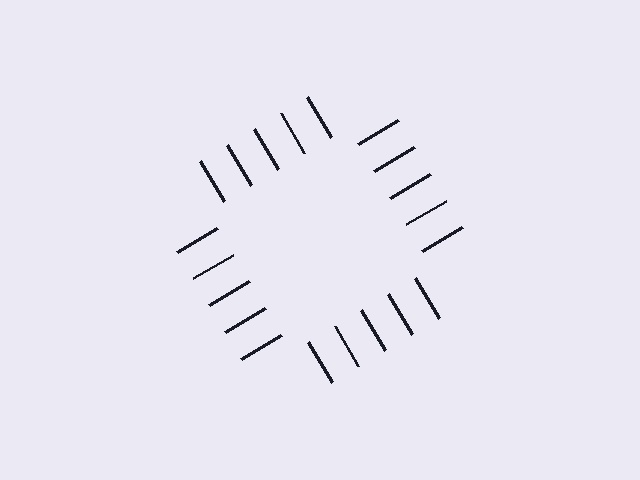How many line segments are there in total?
20 — 5 along each of the 4 edges.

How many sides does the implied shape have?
4 sides — the line-ends trace a square.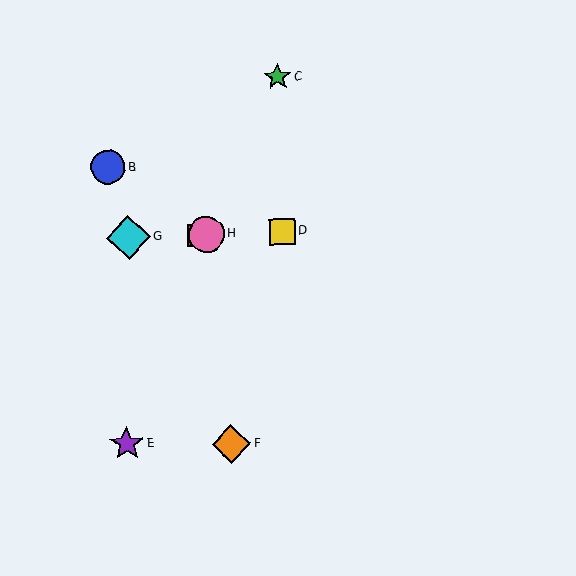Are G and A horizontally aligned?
Yes, both are at y≈237.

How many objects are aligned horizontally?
4 objects (A, D, G, H) are aligned horizontally.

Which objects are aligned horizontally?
Objects A, D, G, H are aligned horizontally.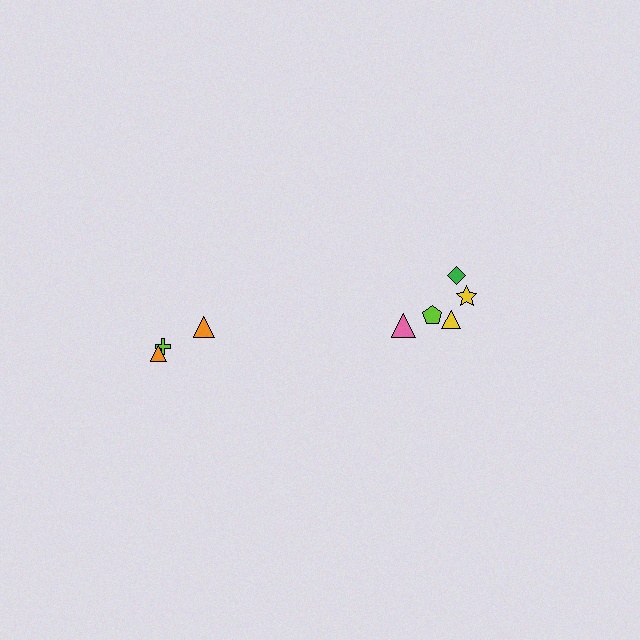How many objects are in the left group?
There are 3 objects.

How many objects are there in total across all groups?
There are 8 objects.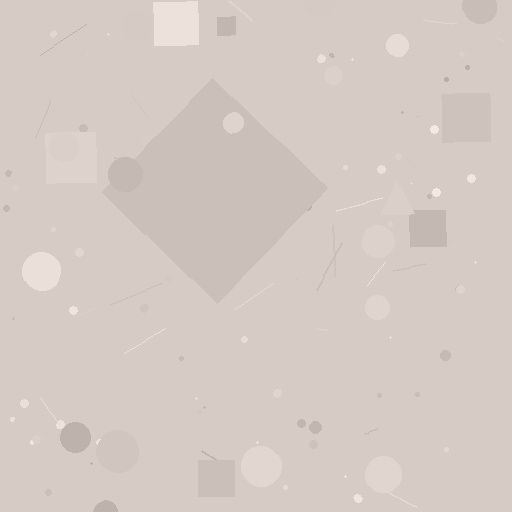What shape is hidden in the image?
A diamond is hidden in the image.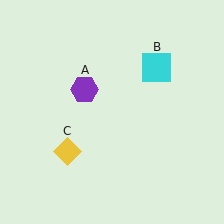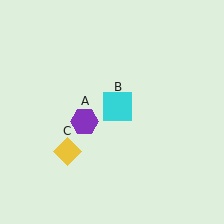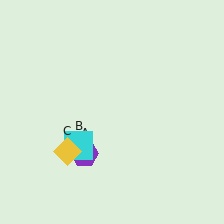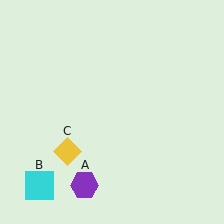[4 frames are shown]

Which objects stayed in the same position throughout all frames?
Yellow diamond (object C) remained stationary.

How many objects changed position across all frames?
2 objects changed position: purple hexagon (object A), cyan square (object B).